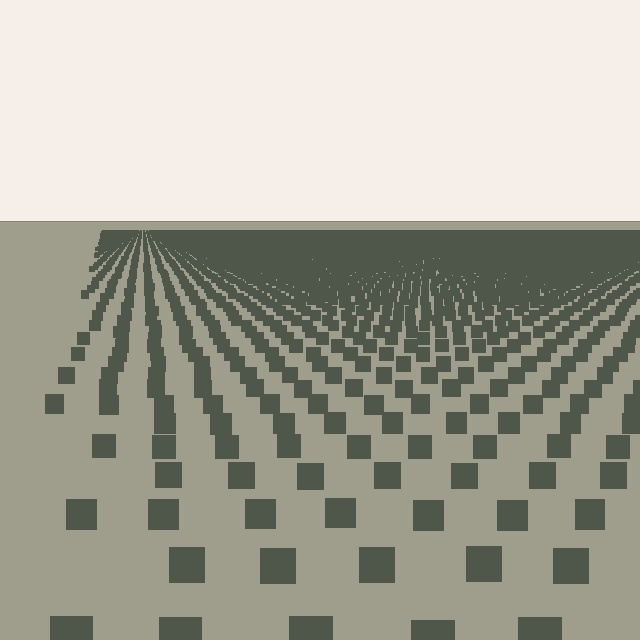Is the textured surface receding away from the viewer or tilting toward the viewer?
The surface is receding away from the viewer. Texture elements get smaller and denser toward the top.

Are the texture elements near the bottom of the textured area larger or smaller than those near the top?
Larger. Near the bottom, elements are closer to the viewer and appear at a bigger on-screen size.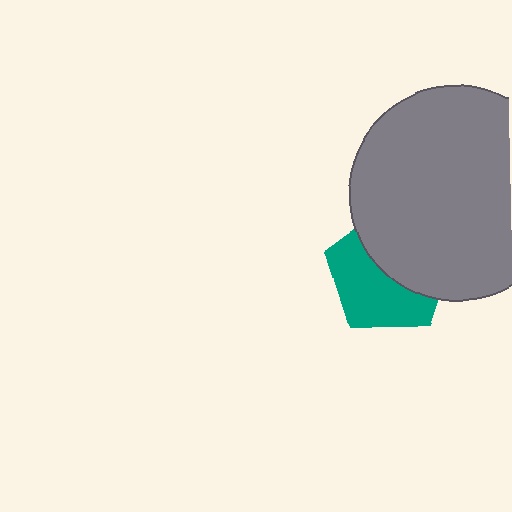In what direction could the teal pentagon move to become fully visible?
The teal pentagon could move toward the lower-left. That would shift it out from behind the gray circle entirely.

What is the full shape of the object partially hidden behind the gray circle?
The partially hidden object is a teal pentagon.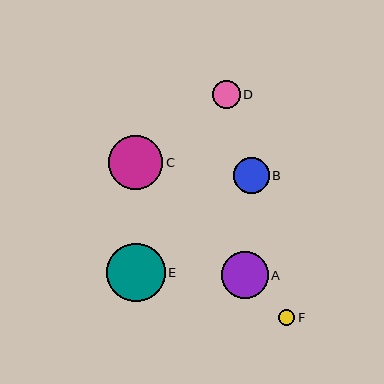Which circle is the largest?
Circle E is the largest with a size of approximately 59 pixels.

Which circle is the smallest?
Circle F is the smallest with a size of approximately 17 pixels.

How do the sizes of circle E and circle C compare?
Circle E and circle C are approximately the same size.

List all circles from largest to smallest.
From largest to smallest: E, C, A, B, D, F.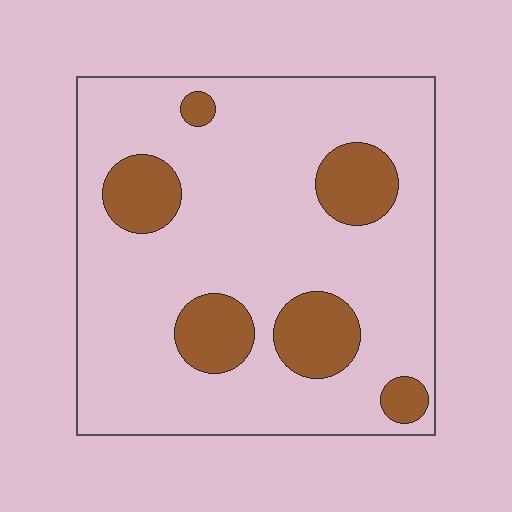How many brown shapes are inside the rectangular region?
6.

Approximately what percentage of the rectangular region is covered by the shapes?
Approximately 20%.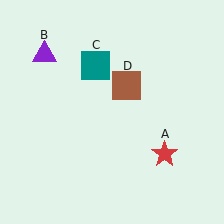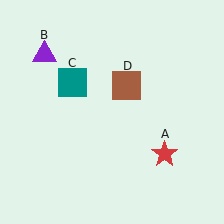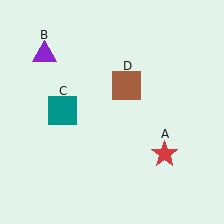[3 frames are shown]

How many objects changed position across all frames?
1 object changed position: teal square (object C).